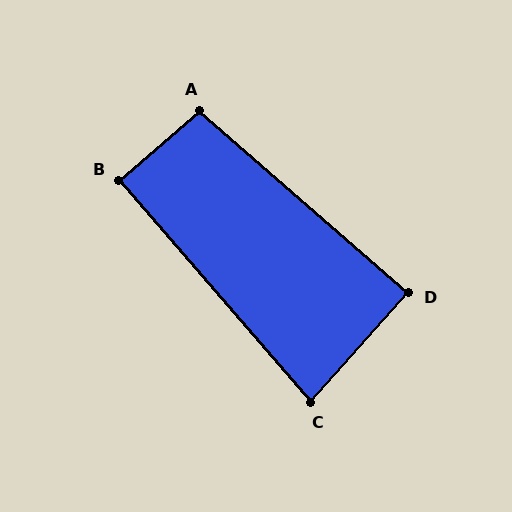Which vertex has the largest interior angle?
A, at approximately 98 degrees.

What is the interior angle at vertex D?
Approximately 89 degrees (approximately right).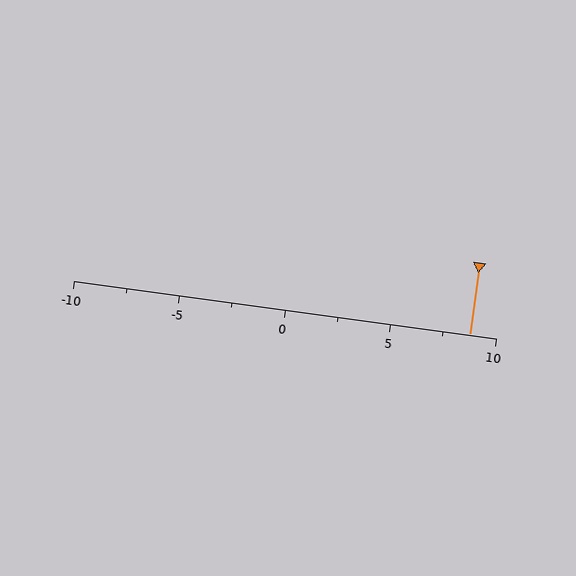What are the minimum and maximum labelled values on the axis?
The axis runs from -10 to 10.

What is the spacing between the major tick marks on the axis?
The major ticks are spaced 5 apart.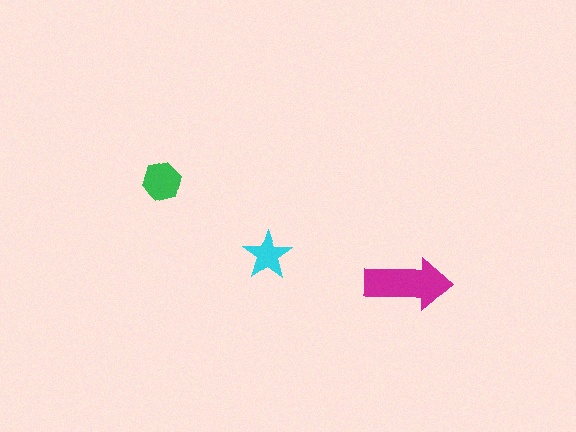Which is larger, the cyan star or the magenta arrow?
The magenta arrow.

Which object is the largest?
The magenta arrow.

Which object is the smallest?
The cyan star.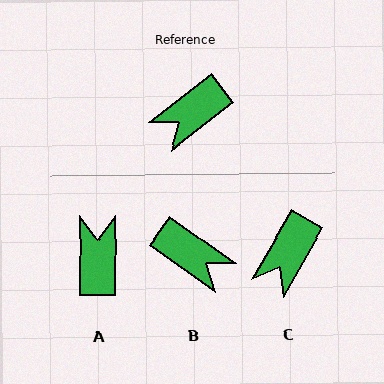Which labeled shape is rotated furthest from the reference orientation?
A, about 128 degrees away.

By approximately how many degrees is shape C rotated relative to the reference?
Approximately 22 degrees counter-clockwise.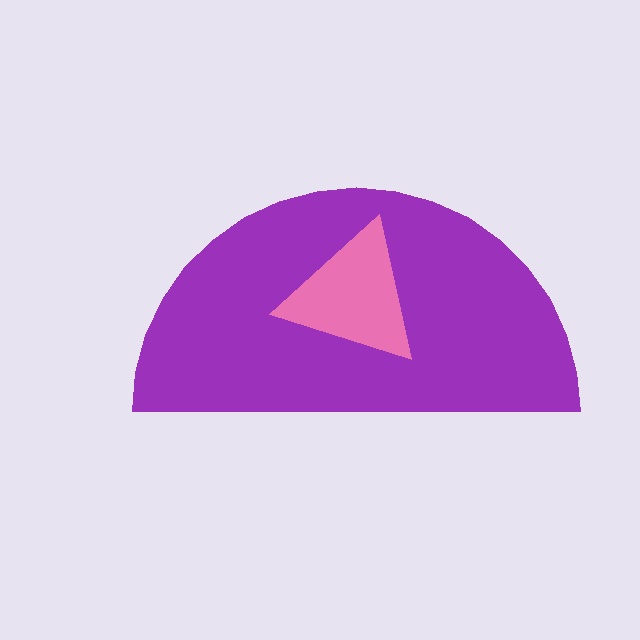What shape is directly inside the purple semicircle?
The pink triangle.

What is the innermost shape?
The pink triangle.